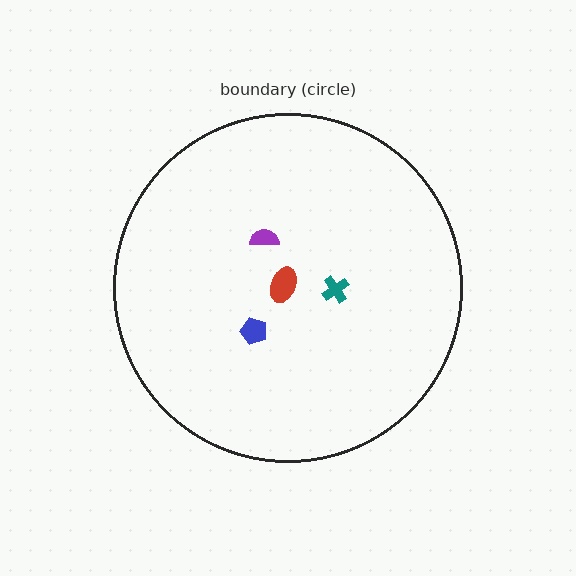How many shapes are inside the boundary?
4 inside, 0 outside.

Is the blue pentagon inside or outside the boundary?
Inside.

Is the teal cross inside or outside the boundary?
Inside.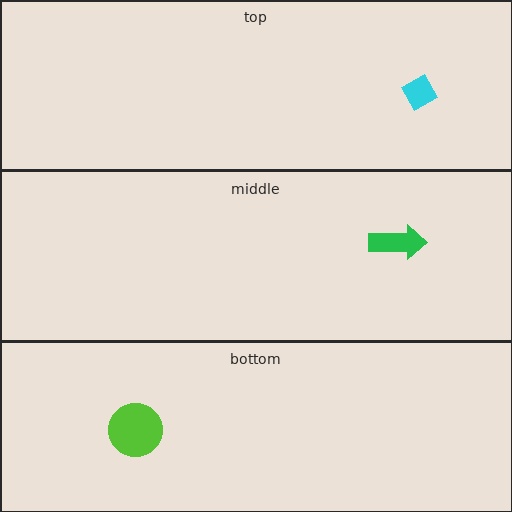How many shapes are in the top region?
1.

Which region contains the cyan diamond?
The top region.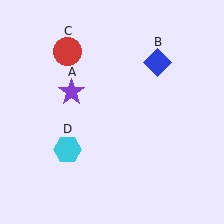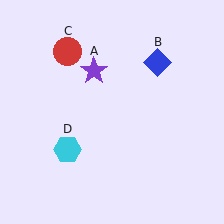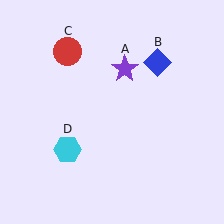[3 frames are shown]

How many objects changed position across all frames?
1 object changed position: purple star (object A).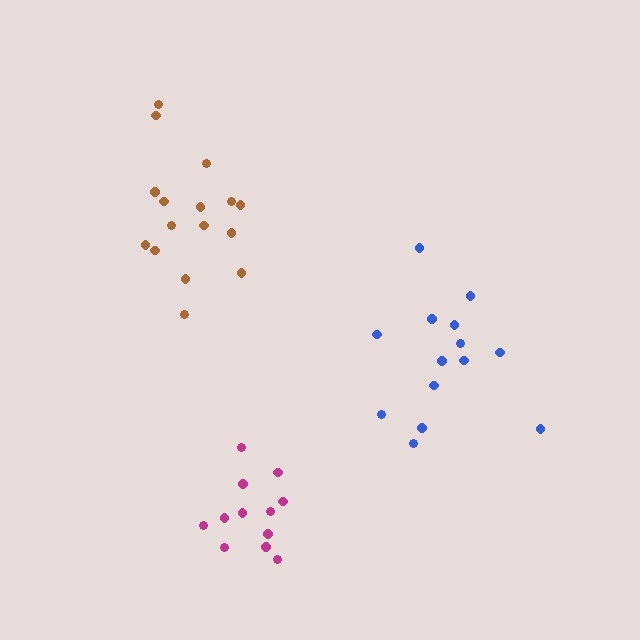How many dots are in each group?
Group 1: 14 dots, Group 2: 16 dots, Group 3: 12 dots (42 total).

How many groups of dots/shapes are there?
There are 3 groups.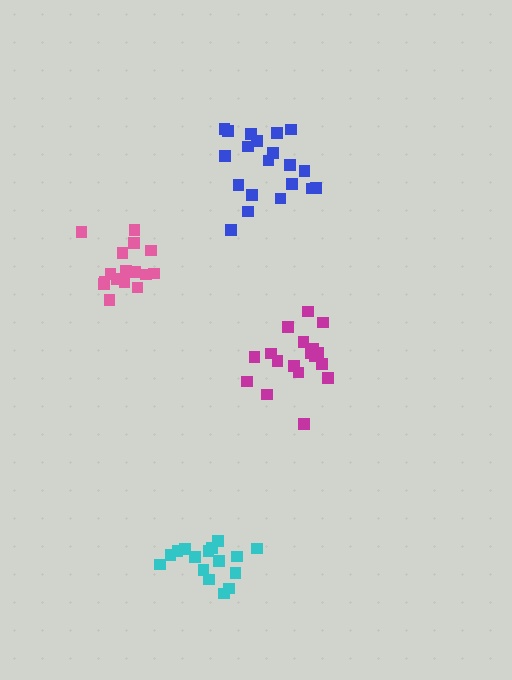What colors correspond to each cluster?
The clusters are colored: cyan, magenta, pink, blue.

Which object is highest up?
The blue cluster is topmost.